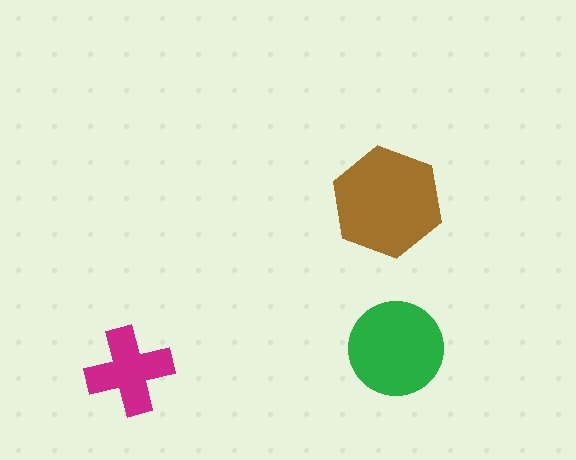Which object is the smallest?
The magenta cross.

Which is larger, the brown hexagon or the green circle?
The brown hexagon.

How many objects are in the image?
There are 3 objects in the image.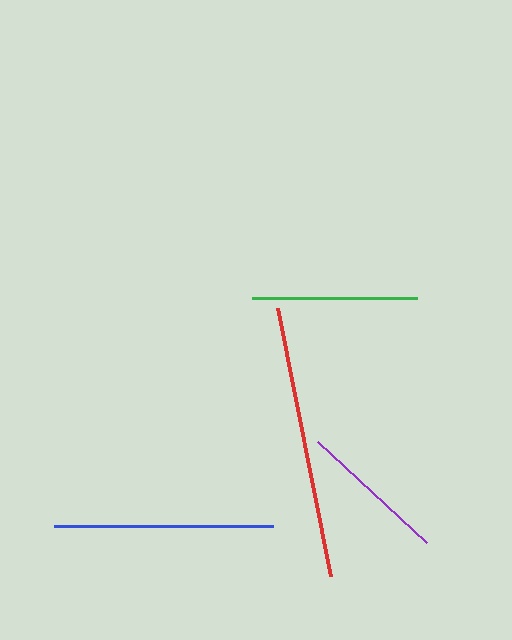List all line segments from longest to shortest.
From longest to shortest: red, blue, green, purple.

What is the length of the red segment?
The red segment is approximately 273 pixels long.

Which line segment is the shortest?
The purple line is the shortest at approximately 149 pixels.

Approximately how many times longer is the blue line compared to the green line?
The blue line is approximately 1.3 times the length of the green line.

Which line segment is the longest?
The red line is the longest at approximately 273 pixels.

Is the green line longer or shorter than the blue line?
The blue line is longer than the green line.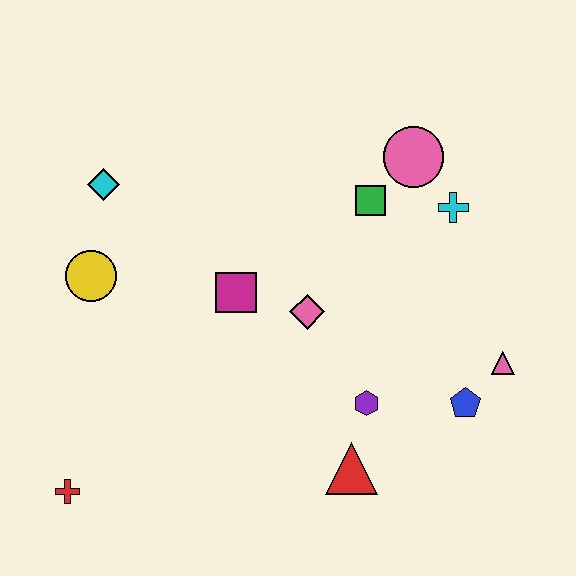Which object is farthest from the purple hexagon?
The cyan diamond is farthest from the purple hexagon.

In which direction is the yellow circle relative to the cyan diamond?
The yellow circle is below the cyan diamond.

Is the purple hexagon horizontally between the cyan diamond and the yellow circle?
No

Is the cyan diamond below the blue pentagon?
No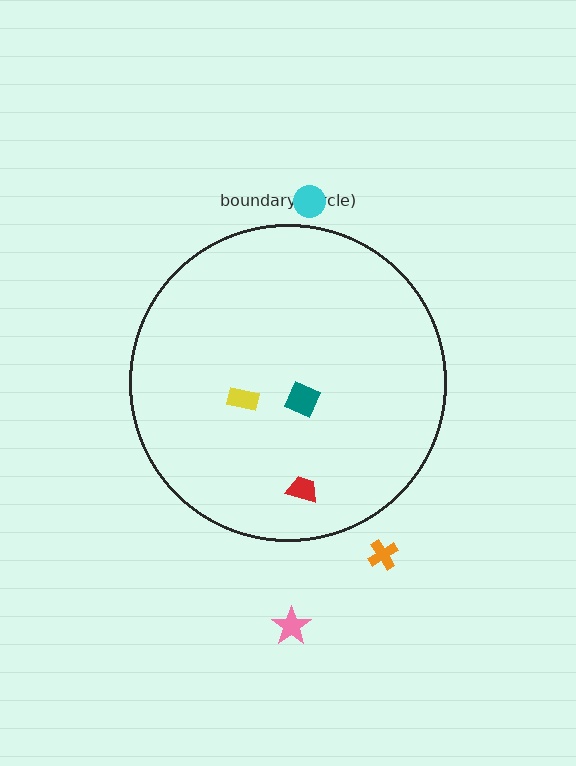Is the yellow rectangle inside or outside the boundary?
Inside.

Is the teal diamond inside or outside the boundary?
Inside.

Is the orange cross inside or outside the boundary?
Outside.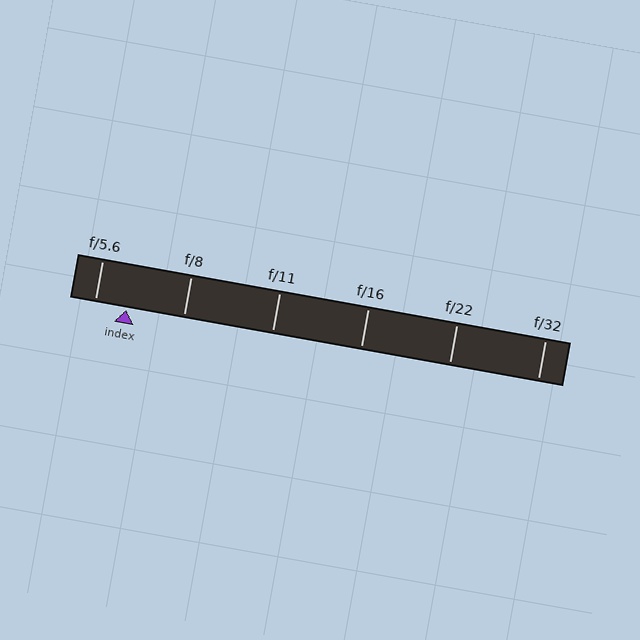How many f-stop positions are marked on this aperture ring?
There are 6 f-stop positions marked.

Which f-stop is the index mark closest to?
The index mark is closest to f/5.6.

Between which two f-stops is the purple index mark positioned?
The index mark is between f/5.6 and f/8.